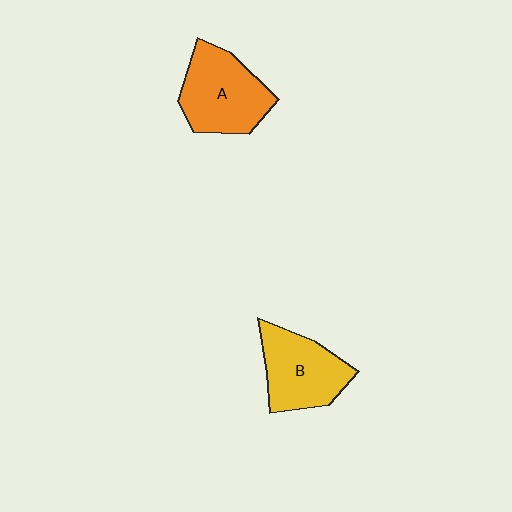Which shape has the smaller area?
Shape B (yellow).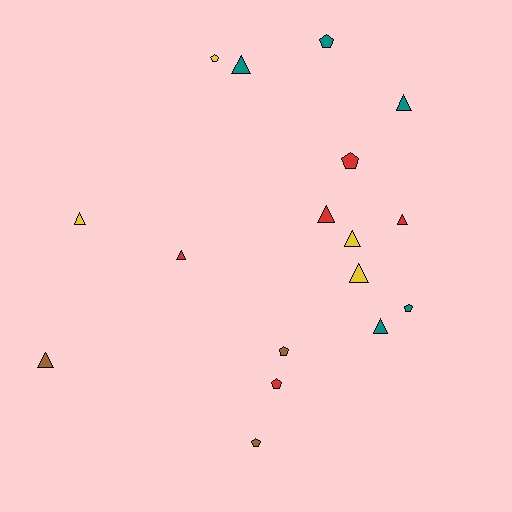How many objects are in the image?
There are 17 objects.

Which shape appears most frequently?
Triangle, with 10 objects.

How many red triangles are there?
There are 3 red triangles.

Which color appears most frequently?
Teal, with 5 objects.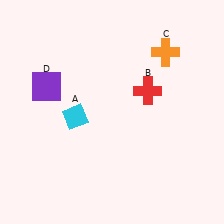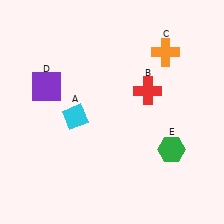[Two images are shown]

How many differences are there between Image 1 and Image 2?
There is 1 difference between the two images.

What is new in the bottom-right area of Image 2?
A green hexagon (E) was added in the bottom-right area of Image 2.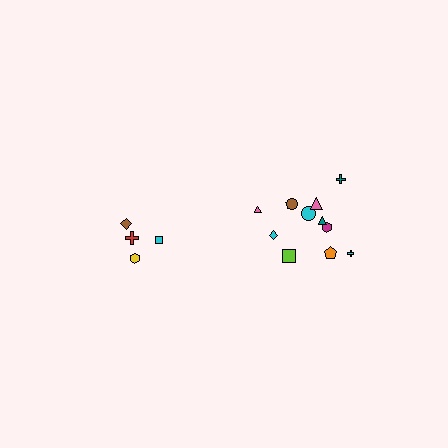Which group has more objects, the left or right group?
The right group.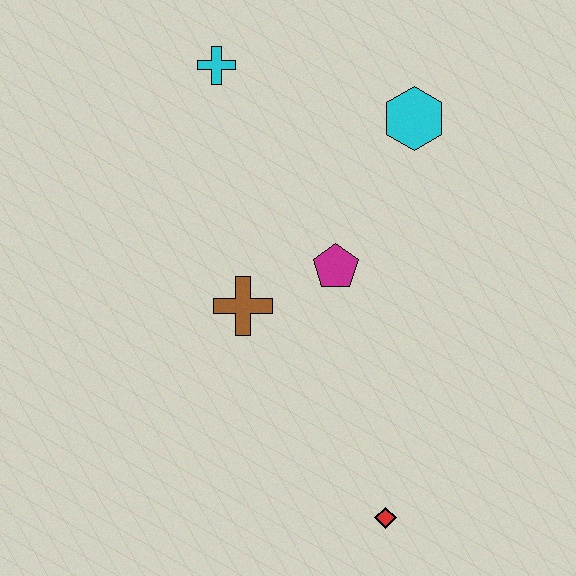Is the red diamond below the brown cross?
Yes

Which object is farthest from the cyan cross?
The red diamond is farthest from the cyan cross.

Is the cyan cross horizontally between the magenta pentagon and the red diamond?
No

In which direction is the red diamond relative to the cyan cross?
The red diamond is below the cyan cross.